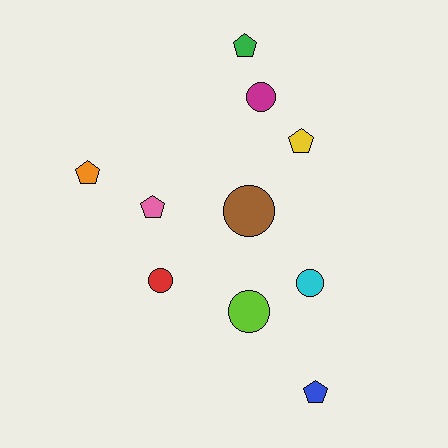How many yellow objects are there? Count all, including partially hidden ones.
There is 1 yellow object.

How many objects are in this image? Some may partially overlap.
There are 10 objects.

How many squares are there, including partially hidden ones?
There are no squares.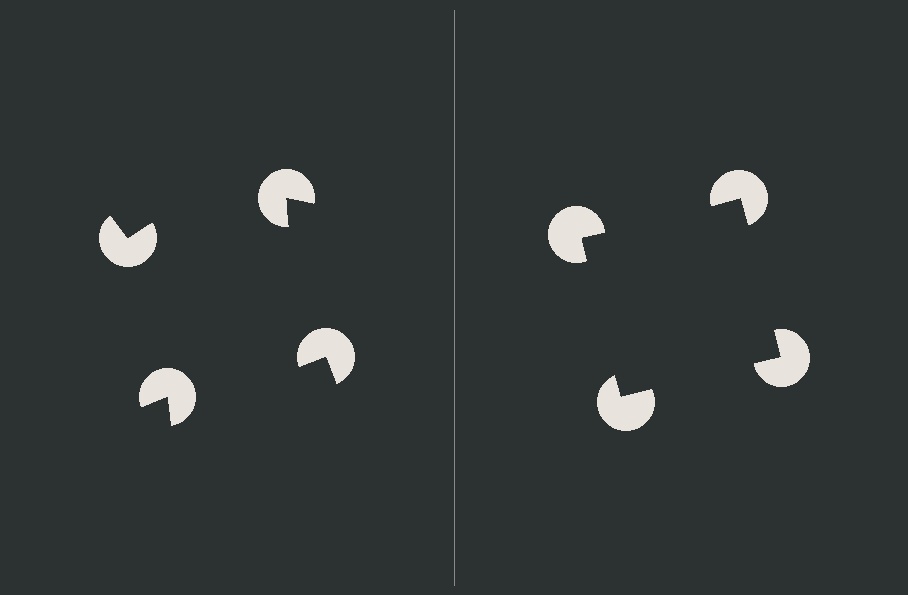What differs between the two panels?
The pac-man discs are positioned identically on both sides; only the wedge orientations differ. On the right they align to a square; on the left they are misaligned.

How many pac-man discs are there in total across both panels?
8 — 4 on each side.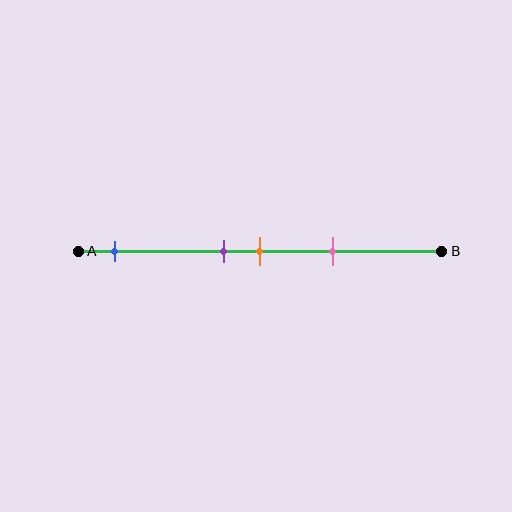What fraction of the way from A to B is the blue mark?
The blue mark is approximately 10% (0.1) of the way from A to B.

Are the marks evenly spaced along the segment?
No, the marks are not evenly spaced.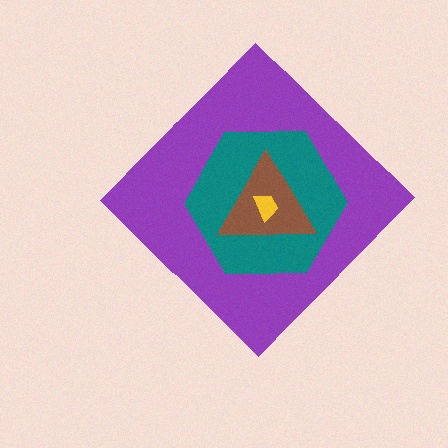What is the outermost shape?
The purple diamond.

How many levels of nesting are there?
4.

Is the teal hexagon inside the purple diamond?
Yes.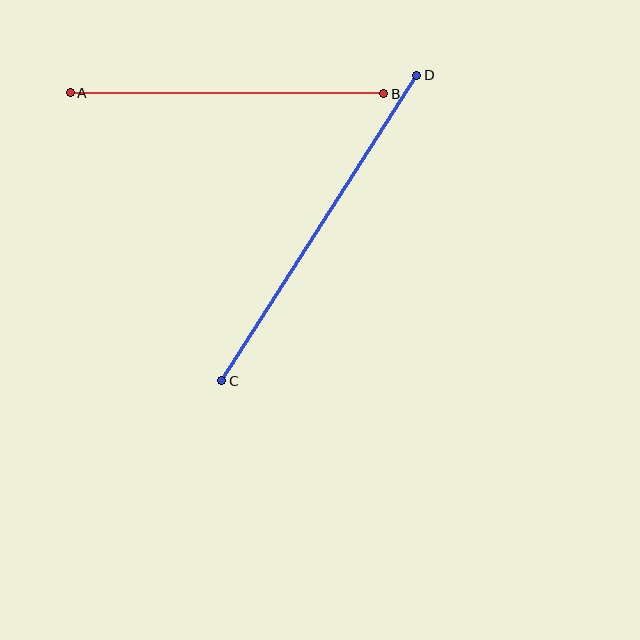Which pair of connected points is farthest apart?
Points C and D are farthest apart.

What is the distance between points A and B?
The distance is approximately 314 pixels.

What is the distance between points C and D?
The distance is approximately 363 pixels.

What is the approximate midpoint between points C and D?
The midpoint is at approximately (319, 228) pixels.